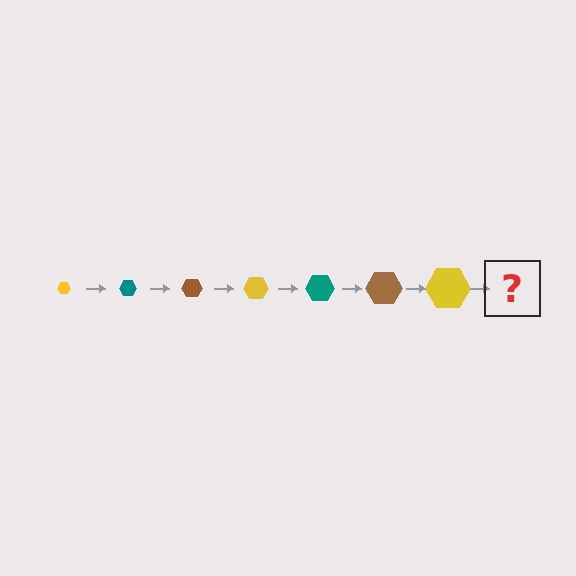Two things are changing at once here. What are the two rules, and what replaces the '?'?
The two rules are that the hexagon grows larger each step and the color cycles through yellow, teal, and brown. The '?' should be a teal hexagon, larger than the previous one.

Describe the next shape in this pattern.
It should be a teal hexagon, larger than the previous one.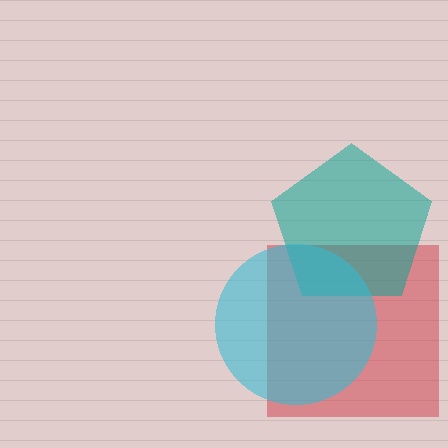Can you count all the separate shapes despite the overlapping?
Yes, there are 3 separate shapes.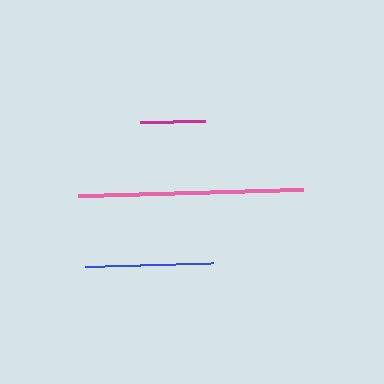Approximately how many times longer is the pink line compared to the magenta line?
The pink line is approximately 3.5 times the length of the magenta line.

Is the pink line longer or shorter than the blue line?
The pink line is longer than the blue line.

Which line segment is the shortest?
The magenta line is the shortest at approximately 65 pixels.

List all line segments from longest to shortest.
From longest to shortest: pink, blue, magenta.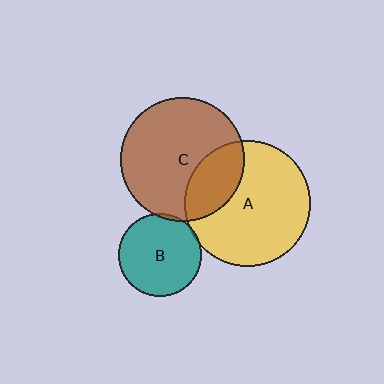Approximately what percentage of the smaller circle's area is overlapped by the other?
Approximately 25%.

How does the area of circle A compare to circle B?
Approximately 2.3 times.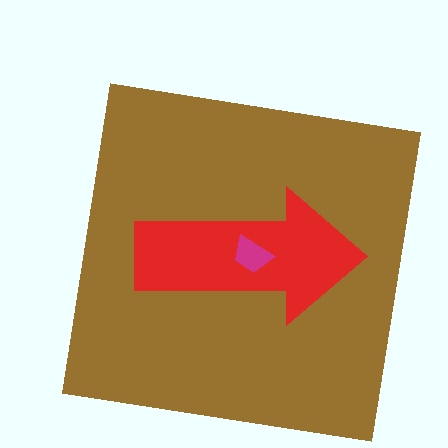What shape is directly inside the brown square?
The red arrow.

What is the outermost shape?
The brown square.